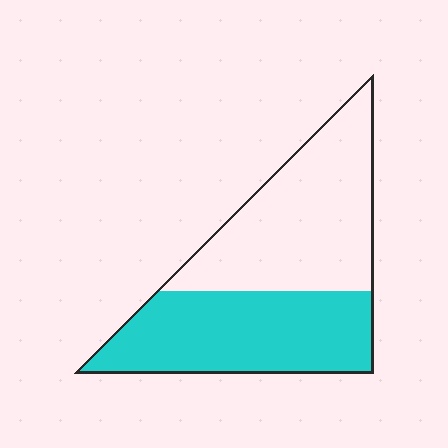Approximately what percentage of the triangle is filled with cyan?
Approximately 50%.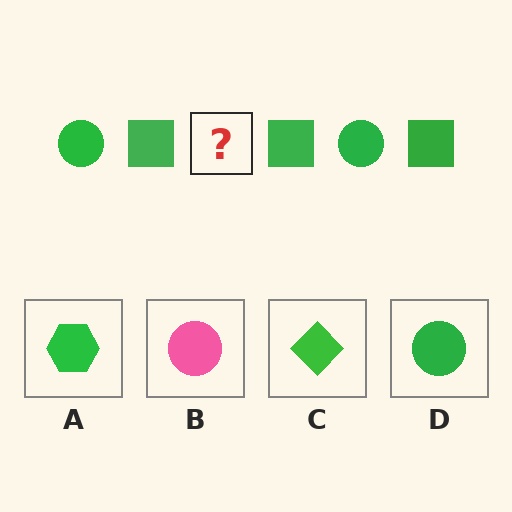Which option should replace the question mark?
Option D.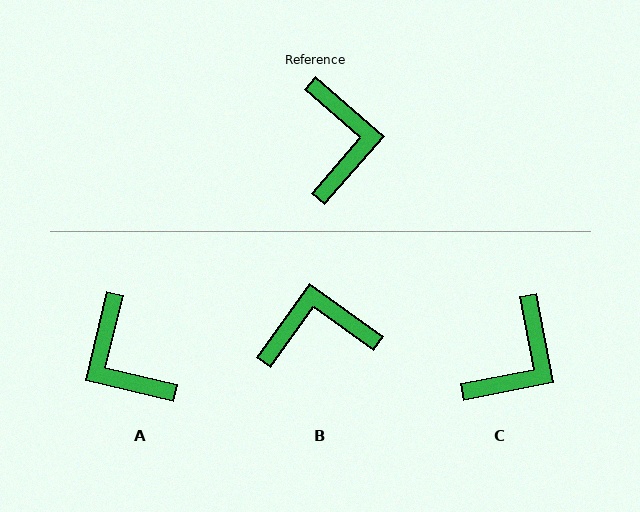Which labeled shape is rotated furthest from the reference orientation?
A, about 152 degrees away.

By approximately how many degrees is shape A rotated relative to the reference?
Approximately 152 degrees clockwise.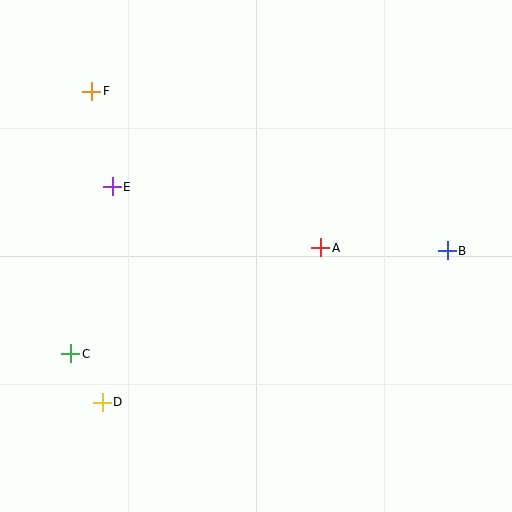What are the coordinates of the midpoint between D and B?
The midpoint between D and B is at (275, 326).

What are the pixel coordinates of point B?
Point B is at (447, 251).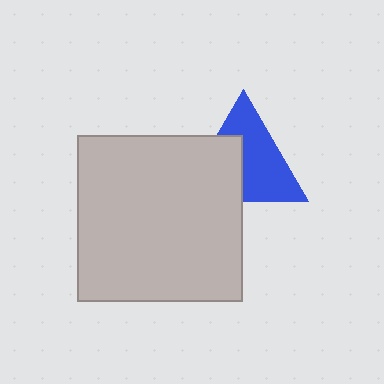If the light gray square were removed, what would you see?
You would see the complete blue triangle.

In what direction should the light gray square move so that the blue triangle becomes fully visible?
The light gray square should move toward the lower-left. That is the shortest direction to clear the overlap and leave the blue triangle fully visible.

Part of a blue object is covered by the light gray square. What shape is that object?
It is a triangle.